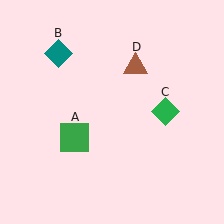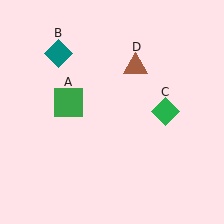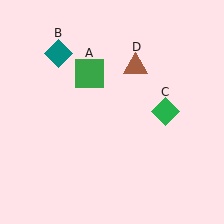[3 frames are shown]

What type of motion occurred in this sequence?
The green square (object A) rotated clockwise around the center of the scene.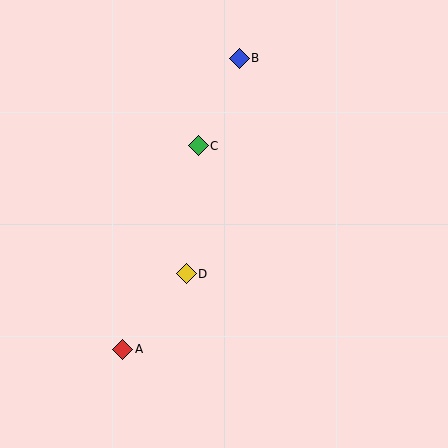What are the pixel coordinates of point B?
Point B is at (239, 58).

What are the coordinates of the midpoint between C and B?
The midpoint between C and B is at (219, 102).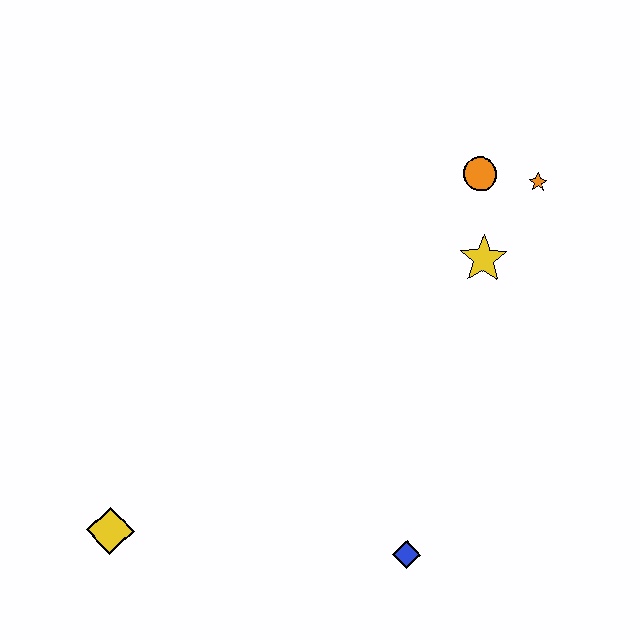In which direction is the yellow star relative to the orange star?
The yellow star is below the orange star.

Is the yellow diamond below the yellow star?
Yes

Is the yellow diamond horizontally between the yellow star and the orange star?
No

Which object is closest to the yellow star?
The orange circle is closest to the yellow star.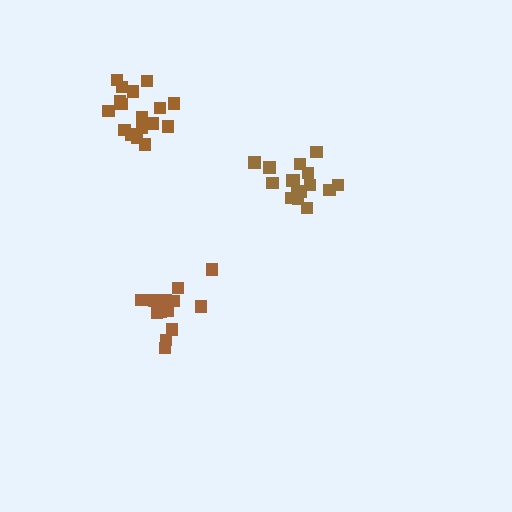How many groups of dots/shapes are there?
There are 3 groups.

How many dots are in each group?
Group 1: 16 dots, Group 2: 17 dots, Group 3: 14 dots (47 total).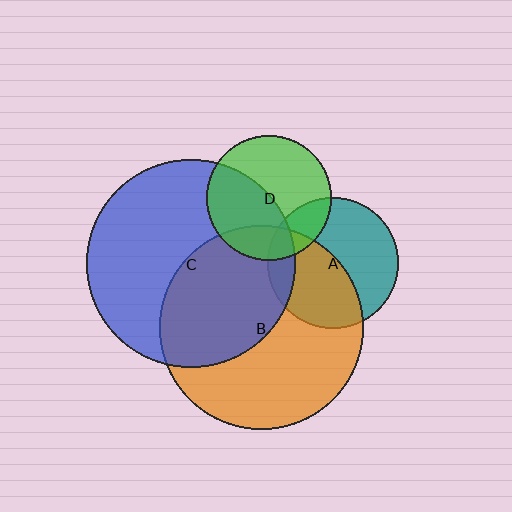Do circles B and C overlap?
Yes.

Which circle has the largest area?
Circle C (blue).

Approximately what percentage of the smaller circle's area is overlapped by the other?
Approximately 45%.